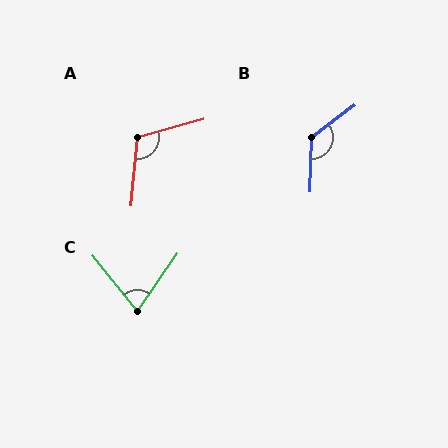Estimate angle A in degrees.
Approximately 111 degrees.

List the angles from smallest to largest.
C (73°), A (111°), B (129°).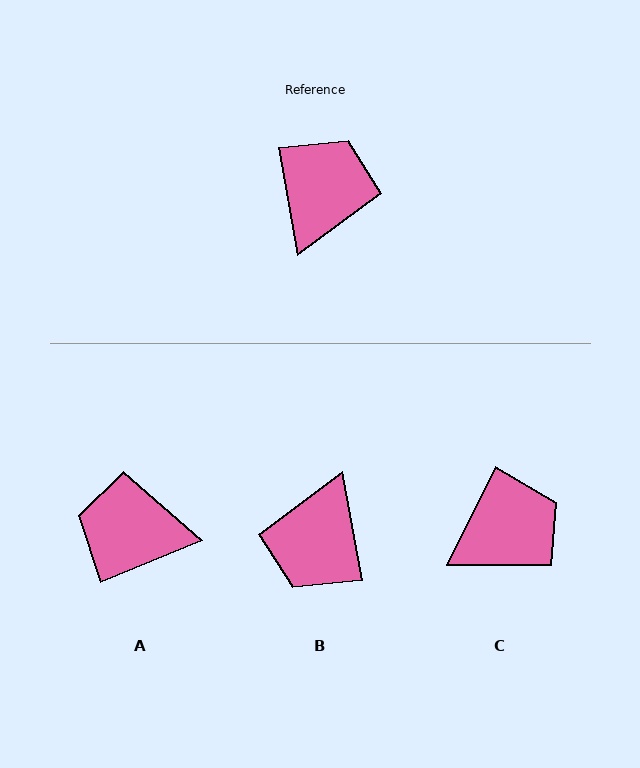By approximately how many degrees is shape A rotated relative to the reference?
Approximately 102 degrees counter-clockwise.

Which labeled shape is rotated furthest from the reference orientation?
B, about 180 degrees away.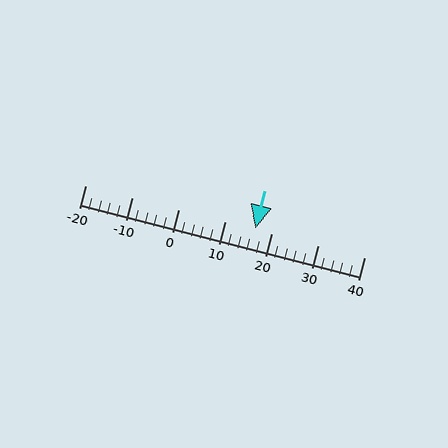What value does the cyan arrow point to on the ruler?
The cyan arrow points to approximately 17.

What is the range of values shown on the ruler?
The ruler shows values from -20 to 40.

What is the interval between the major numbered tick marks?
The major tick marks are spaced 10 units apart.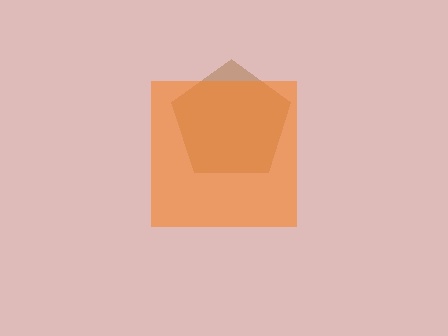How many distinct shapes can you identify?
There are 2 distinct shapes: a brown pentagon, an orange square.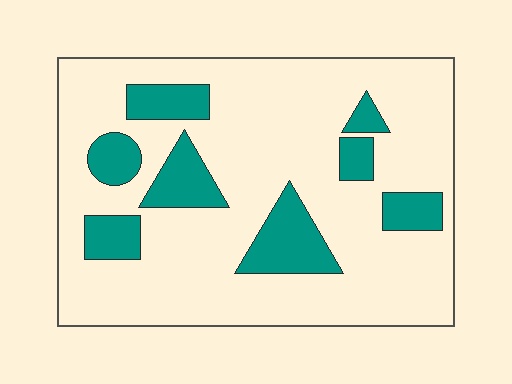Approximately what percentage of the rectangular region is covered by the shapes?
Approximately 20%.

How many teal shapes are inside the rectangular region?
8.